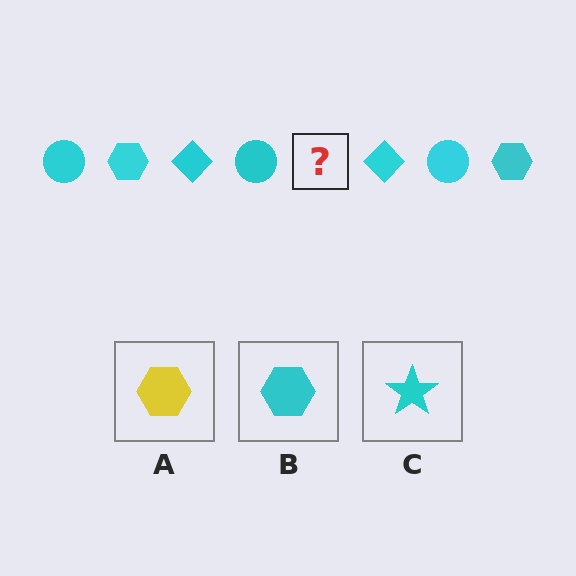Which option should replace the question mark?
Option B.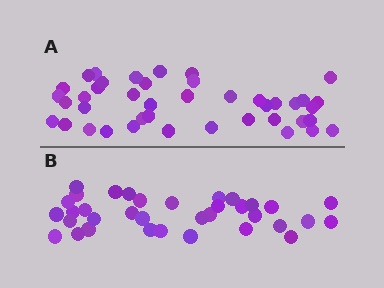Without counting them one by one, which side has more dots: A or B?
Region A (the top region) has more dots.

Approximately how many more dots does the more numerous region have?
Region A has roughly 8 or so more dots than region B.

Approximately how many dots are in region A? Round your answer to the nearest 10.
About 40 dots. (The exact count is 42, which rounds to 40.)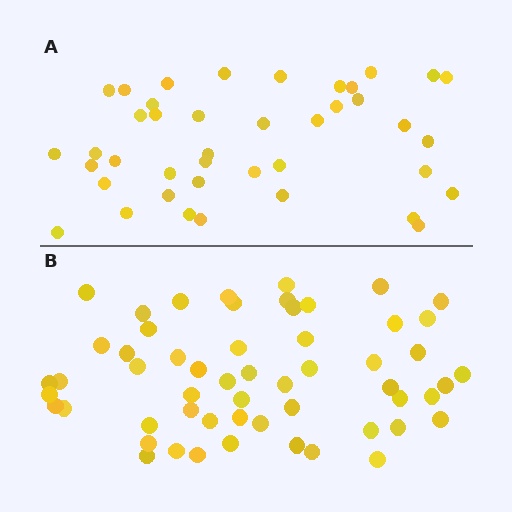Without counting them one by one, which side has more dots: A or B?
Region B (the bottom region) has more dots.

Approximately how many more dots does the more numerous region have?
Region B has approximately 15 more dots than region A.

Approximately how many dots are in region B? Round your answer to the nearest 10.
About 60 dots. (The exact count is 56, which rounds to 60.)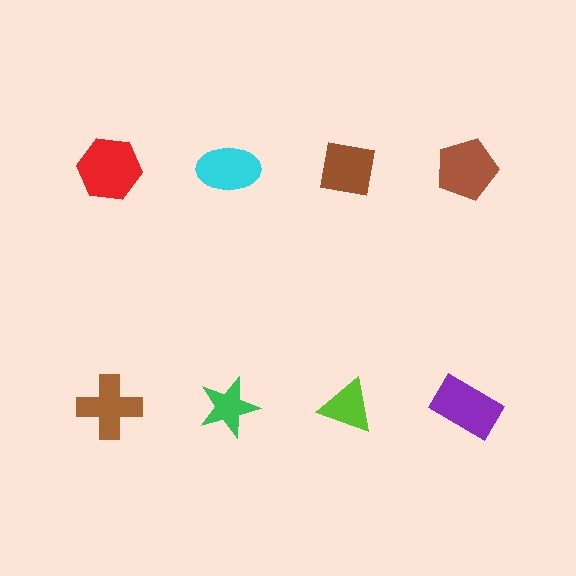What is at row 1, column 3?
A brown square.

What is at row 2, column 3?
A lime triangle.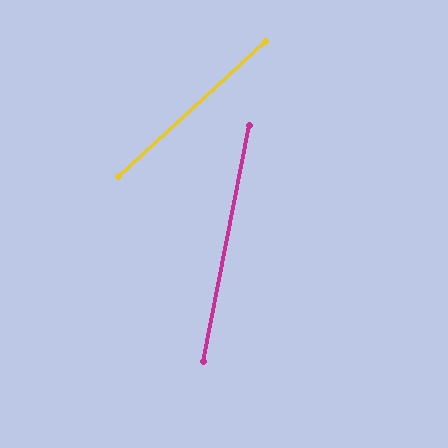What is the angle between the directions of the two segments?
Approximately 36 degrees.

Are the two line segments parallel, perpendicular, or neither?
Neither parallel nor perpendicular — they differ by about 36°.